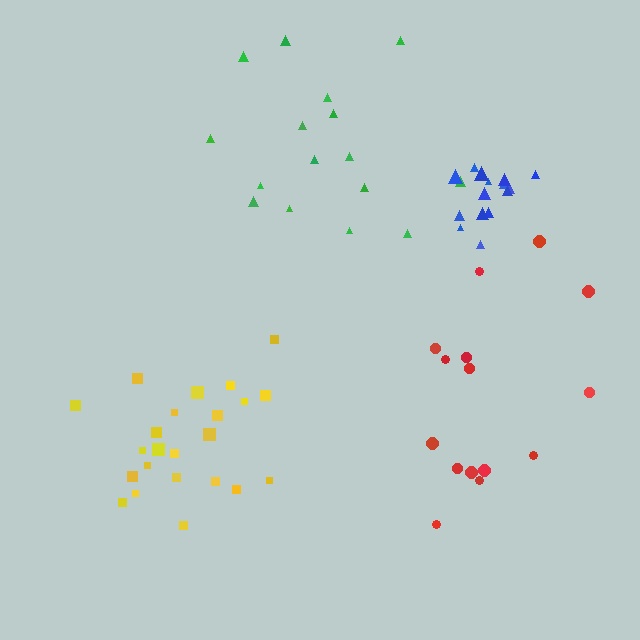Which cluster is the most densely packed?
Blue.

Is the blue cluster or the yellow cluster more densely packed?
Blue.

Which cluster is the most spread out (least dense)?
Red.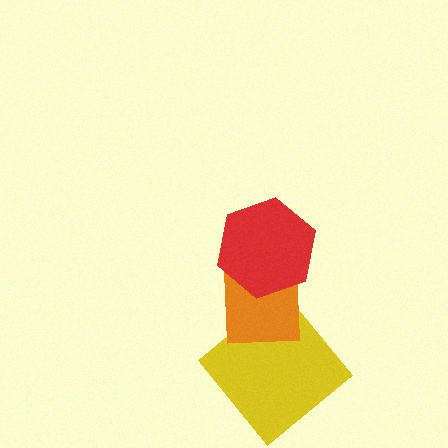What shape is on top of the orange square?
The red hexagon is on top of the orange square.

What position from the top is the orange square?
The orange square is 2nd from the top.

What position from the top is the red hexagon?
The red hexagon is 1st from the top.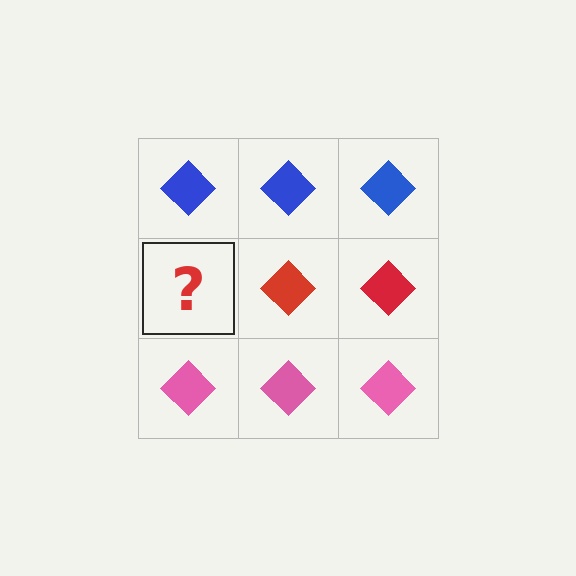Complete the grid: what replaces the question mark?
The question mark should be replaced with a red diamond.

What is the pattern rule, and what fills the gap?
The rule is that each row has a consistent color. The gap should be filled with a red diamond.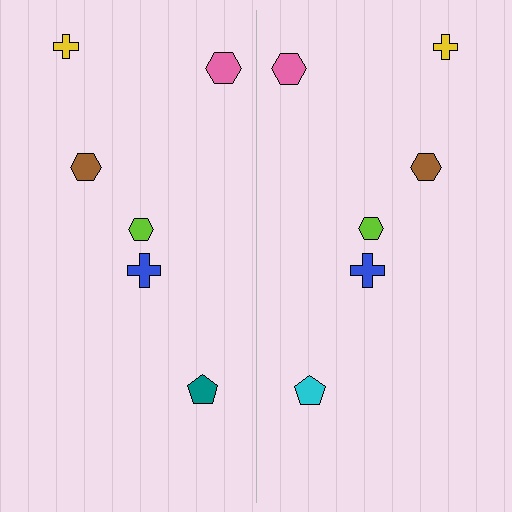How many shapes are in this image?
There are 12 shapes in this image.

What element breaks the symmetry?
The cyan pentagon on the right side breaks the symmetry — its mirror counterpart is teal.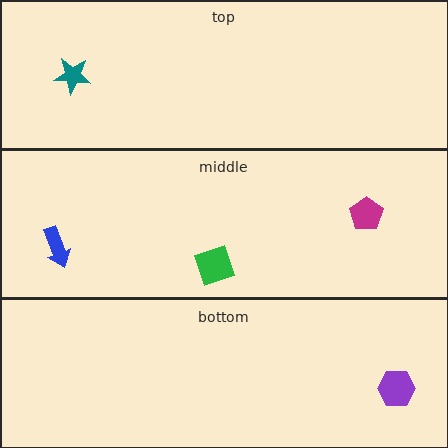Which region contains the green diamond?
The middle region.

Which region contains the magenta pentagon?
The middle region.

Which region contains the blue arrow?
The middle region.